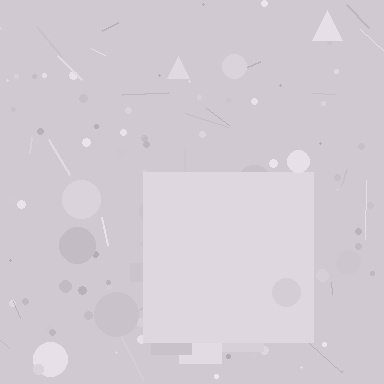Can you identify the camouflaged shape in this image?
The camouflaged shape is a square.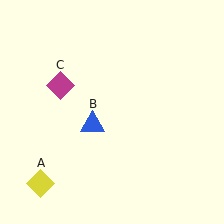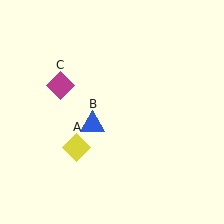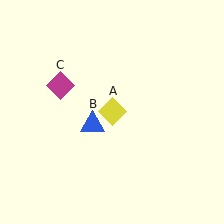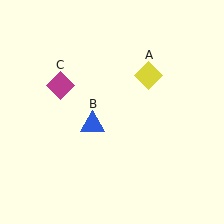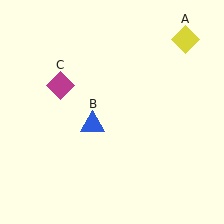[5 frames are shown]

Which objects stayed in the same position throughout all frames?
Blue triangle (object B) and magenta diamond (object C) remained stationary.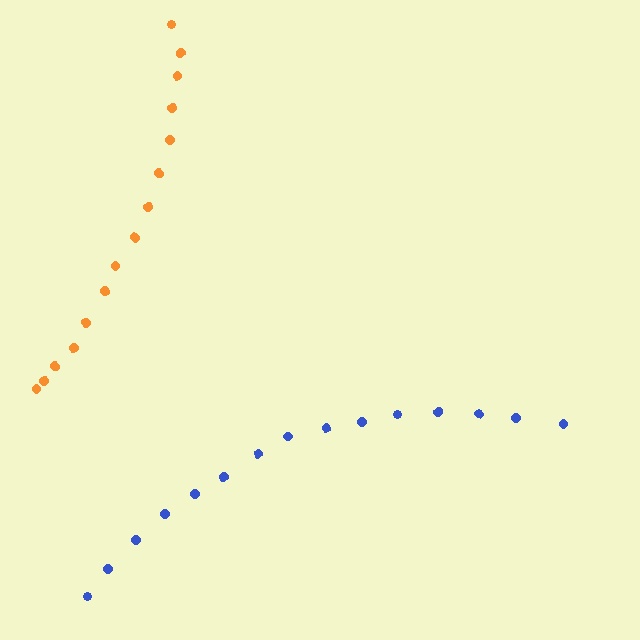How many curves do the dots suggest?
There are 2 distinct paths.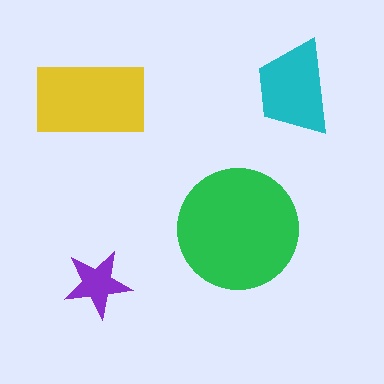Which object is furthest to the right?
The cyan trapezoid is rightmost.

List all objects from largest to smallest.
The green circle, the yellow rectangle, the cyan trapezoid, the purple star.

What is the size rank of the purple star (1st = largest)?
4th.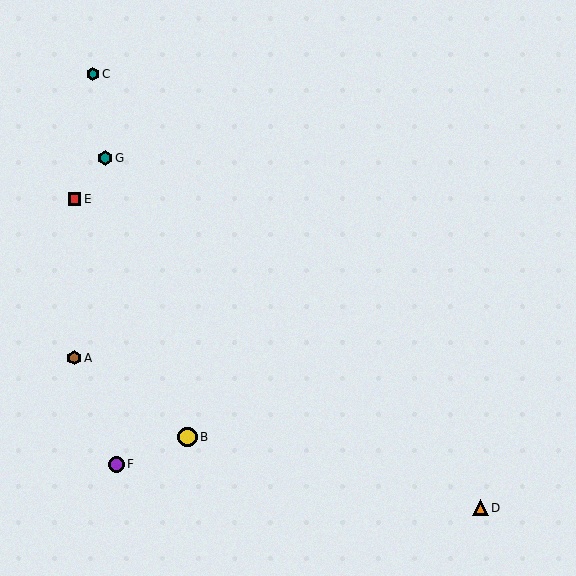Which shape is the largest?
The yellow circle (labeled B) is the largest.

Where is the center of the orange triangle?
The center of the orange triangle is at (480, 508).